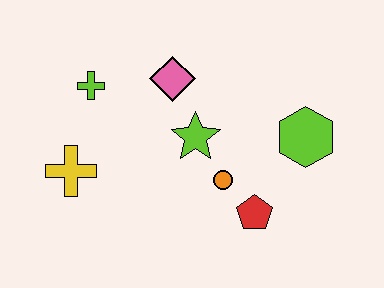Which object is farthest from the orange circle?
The lime cross is farthest from the orange circle.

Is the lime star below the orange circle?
No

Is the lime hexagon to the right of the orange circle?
Yes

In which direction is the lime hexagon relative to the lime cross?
The lime hexagon is to the right of the lime cross.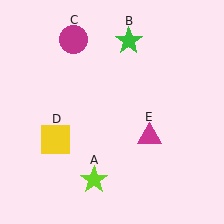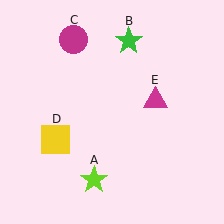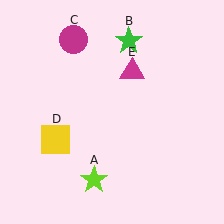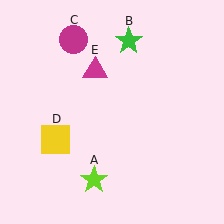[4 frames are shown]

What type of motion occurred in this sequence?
The magenta triangle (object E) rotated counterclockwise around the center of the scene.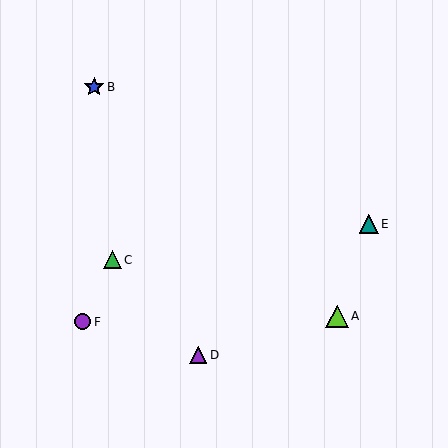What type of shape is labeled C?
Shape C is a green triangle.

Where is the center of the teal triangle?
The center of the teal triangle is at (369, 224).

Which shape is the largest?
The lime triangle (labeled A) is the largest.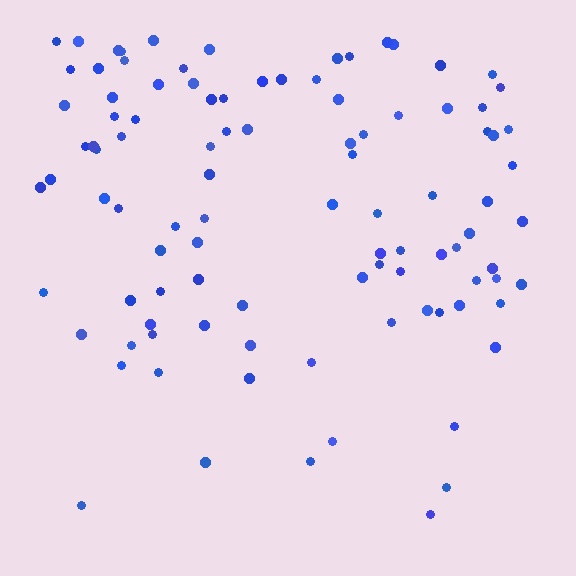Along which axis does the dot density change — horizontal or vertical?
Vertical.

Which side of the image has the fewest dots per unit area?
The bottom.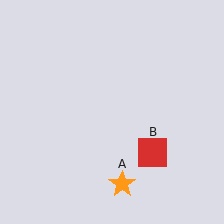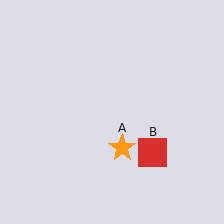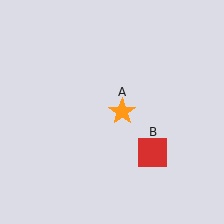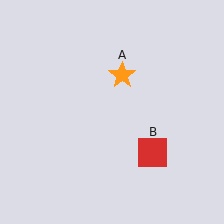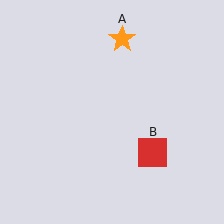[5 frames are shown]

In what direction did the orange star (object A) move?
The orange star (object A) moved up.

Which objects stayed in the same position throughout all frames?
Red square (object B) remained stationary.